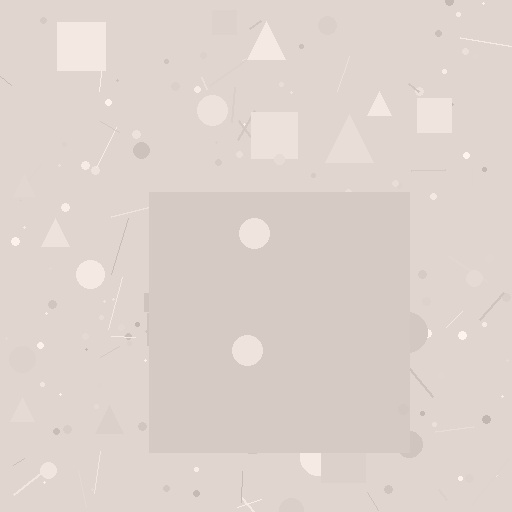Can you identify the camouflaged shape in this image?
The camouflaged shape is a square.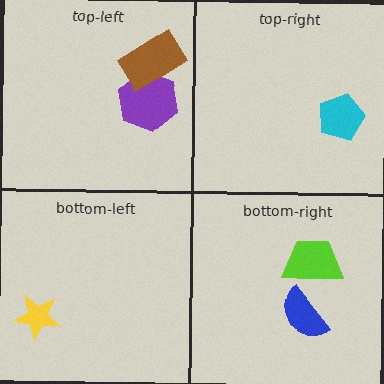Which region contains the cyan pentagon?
The top-right region.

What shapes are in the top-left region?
The purple hexagon, the brown rectangle.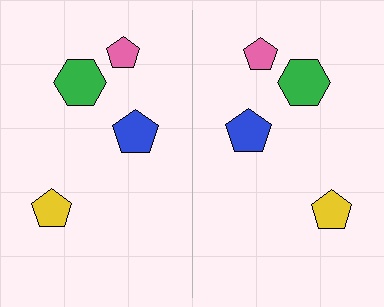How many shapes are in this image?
There are 8 shapes in this image.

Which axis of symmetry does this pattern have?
The pattern has a vertical axis of symmetry running through the center of the image.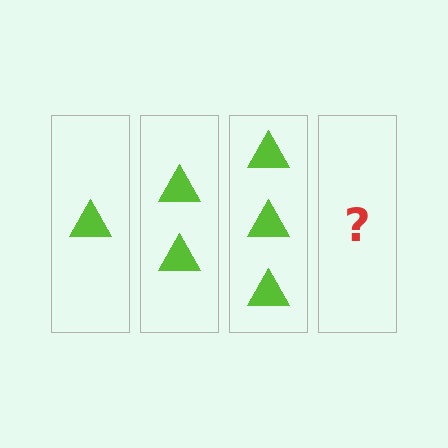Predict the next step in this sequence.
The next step is 4 triangles.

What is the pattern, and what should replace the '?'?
The pattern is that each step adds one more triangle. The '?' should be 4 triangles.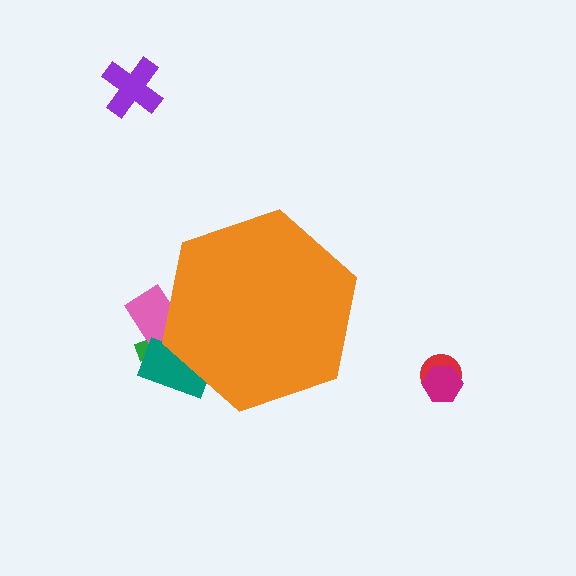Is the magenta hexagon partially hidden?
No, the magenta hexagon is fully visible.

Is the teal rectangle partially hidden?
Yes, the teal rectangle is partially hidden behind the orange hexagon.